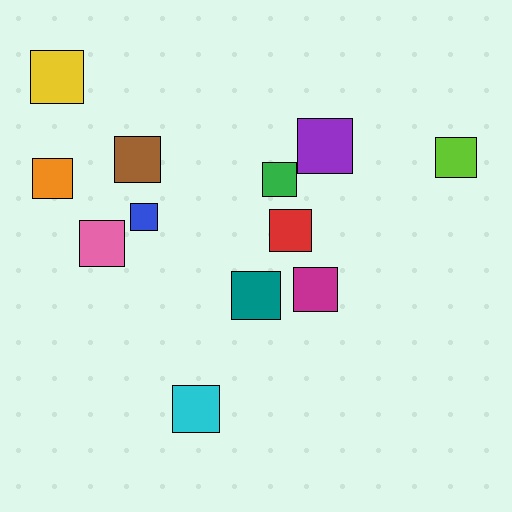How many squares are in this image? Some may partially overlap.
There are 12 squares.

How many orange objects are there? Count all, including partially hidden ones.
There is 1 orange object.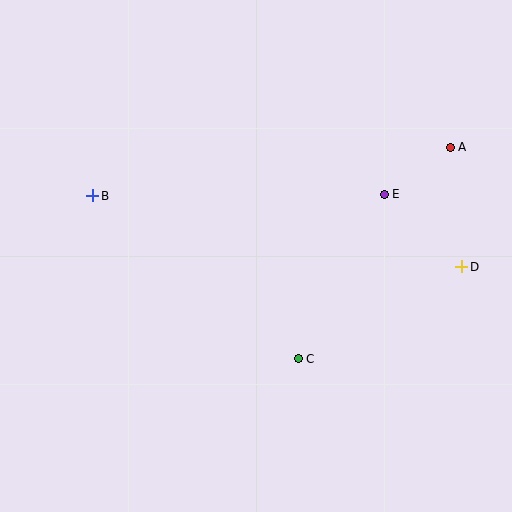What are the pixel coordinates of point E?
Point E is at (384, 194).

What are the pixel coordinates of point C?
Point C is at (298, 359).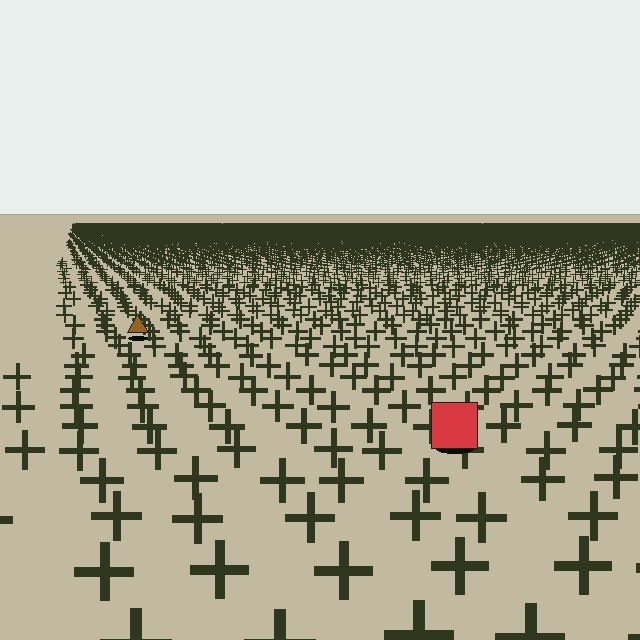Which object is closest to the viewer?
The red square is closest. The texture marks near it are larger and more spread out.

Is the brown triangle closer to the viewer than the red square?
No. The red square is closer — you can tell from the texture gradient: the ground texture is coarser near it.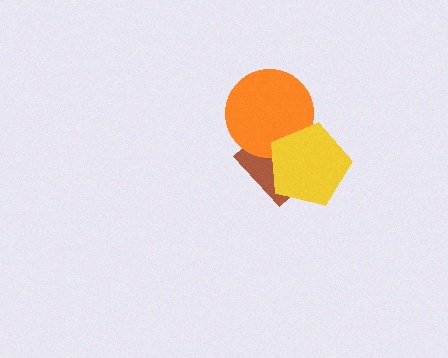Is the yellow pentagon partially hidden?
No, no other shape covers it.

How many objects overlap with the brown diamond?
2 objects overlap with the brown diamond.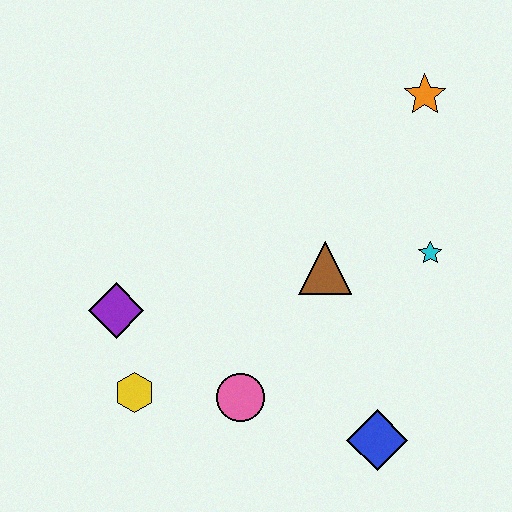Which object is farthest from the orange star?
The yellow hexagon is farthest from the orange star.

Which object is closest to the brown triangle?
The cyan star is closest to the brown triangle.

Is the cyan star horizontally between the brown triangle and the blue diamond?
No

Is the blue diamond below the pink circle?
Yes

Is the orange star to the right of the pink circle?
Yes